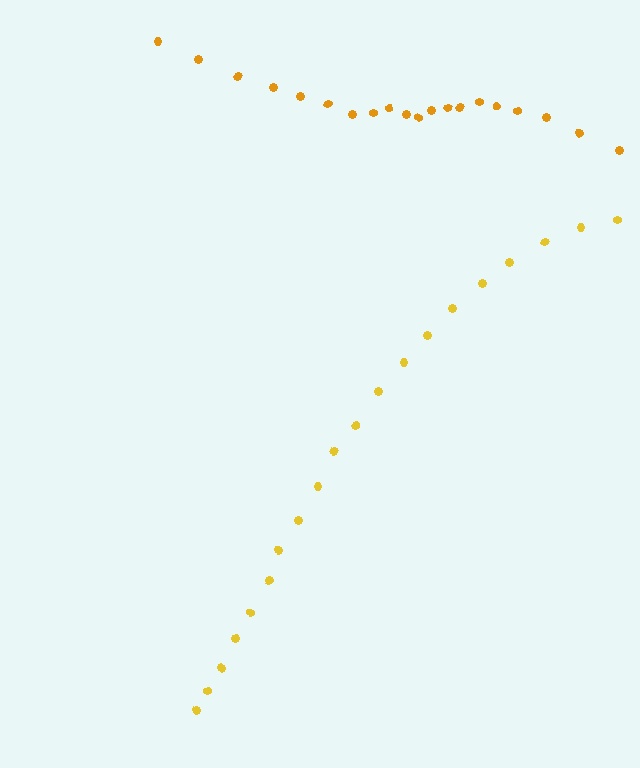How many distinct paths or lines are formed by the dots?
There are 2 distinct paths.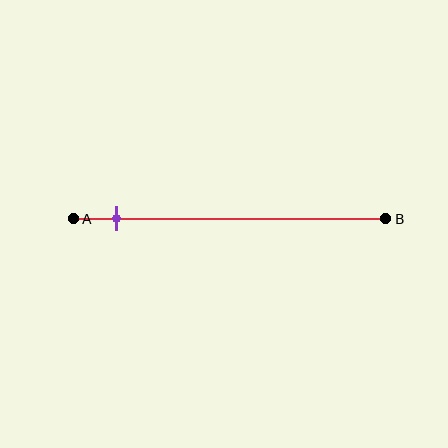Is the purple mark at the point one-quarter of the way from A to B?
No, the mark is at about 15% from A, not at the 25% one-quarter point.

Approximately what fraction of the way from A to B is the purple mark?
The purple mark is approximately 15% of the way from A to B.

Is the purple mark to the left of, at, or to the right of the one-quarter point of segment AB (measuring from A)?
The purple mark is to the left of the one-quarter point of segment AB.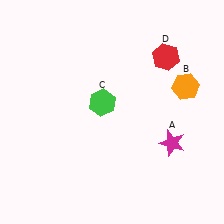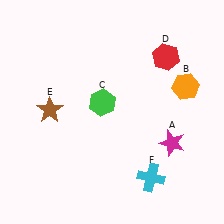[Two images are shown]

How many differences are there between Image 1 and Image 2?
There are 2 differences between the two images.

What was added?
A brown star (E), a cyan cross (F) were added in Image 2.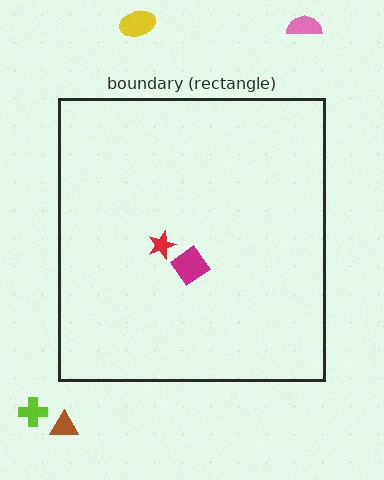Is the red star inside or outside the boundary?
Inside.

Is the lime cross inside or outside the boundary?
Outside.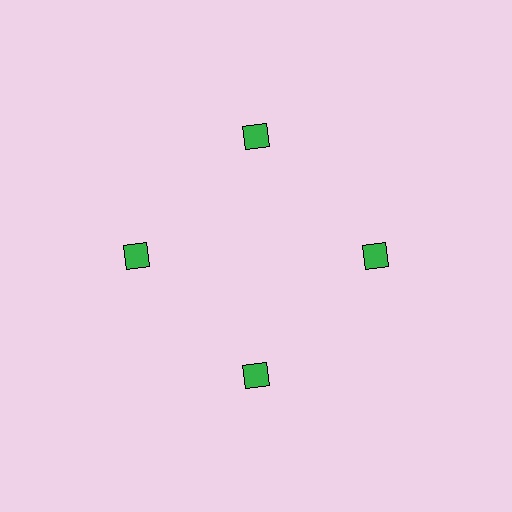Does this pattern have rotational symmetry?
Yes, this pattern has 4-fold rotational symmetry. It looks the same after rotating 90 degrees around the center.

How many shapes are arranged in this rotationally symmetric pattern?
There are 4 shapes, arranged in 4 groups of 1.